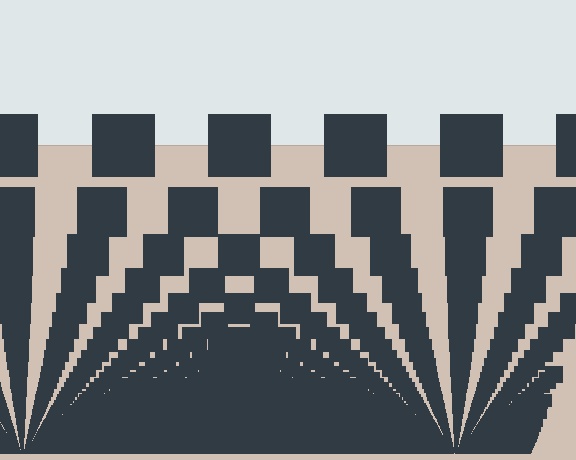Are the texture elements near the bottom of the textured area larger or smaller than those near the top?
Smaller. The gradient is inverted — elements near the bottom are smaller and denser.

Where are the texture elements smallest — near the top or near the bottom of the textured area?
Near the bottom.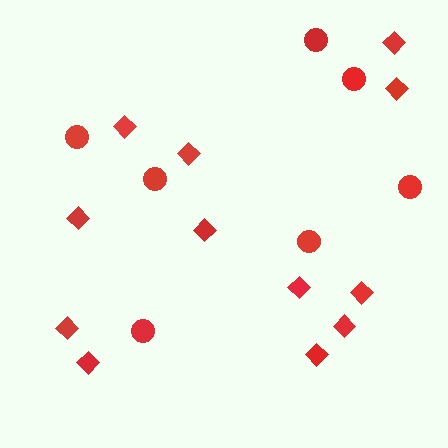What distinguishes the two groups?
There are 2 groups: one group of circles (7) and one group of diamonds (12).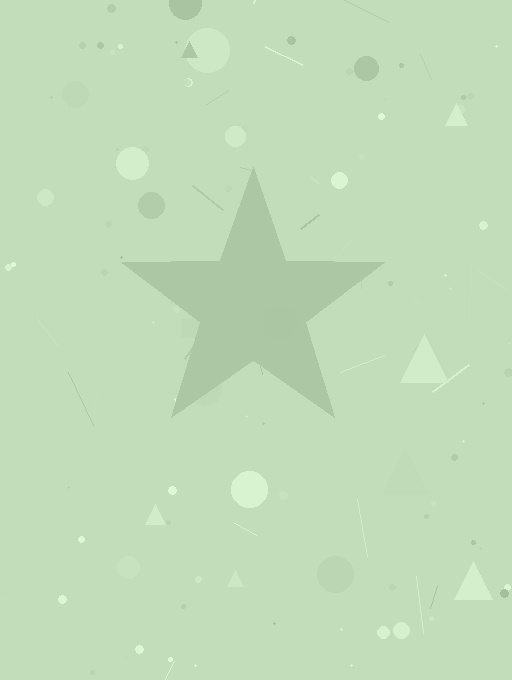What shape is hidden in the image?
A star is hidden in the image.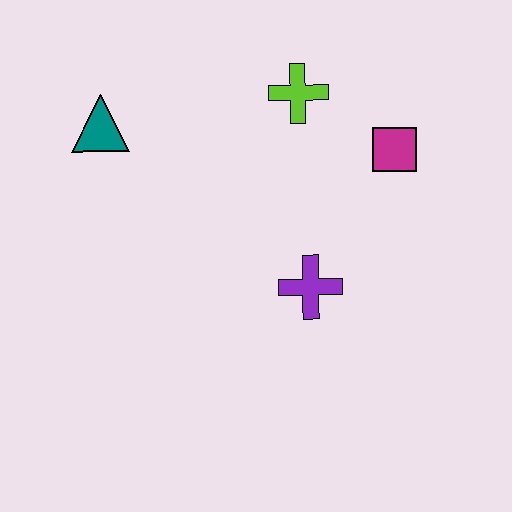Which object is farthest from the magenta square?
The teal triangle is farthest from the magenta square.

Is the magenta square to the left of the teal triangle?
No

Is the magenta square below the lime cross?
Yes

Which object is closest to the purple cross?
The magenta square is closest to the purple cross.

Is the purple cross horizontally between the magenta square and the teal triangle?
Yes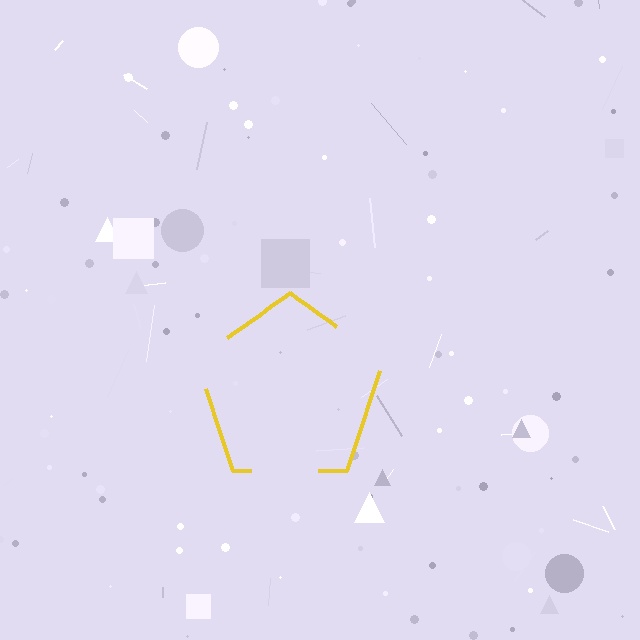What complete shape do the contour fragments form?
The contour fragments form a pentagon.